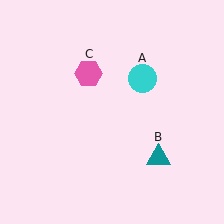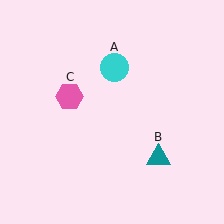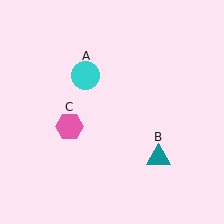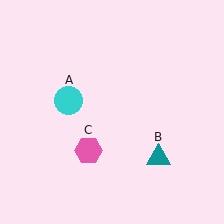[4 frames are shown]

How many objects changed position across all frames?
2 objects changed position: cyan circle (object A), pink hexagon (object C).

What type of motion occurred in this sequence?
The cyan circle (object A), pink hexagon (object C) rotated counterclockwise around the center of the scene.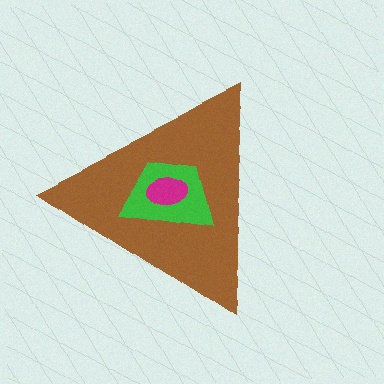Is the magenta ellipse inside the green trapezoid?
Yes.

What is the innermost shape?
The magenta ellipse.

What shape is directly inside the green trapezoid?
The magenta ellipse.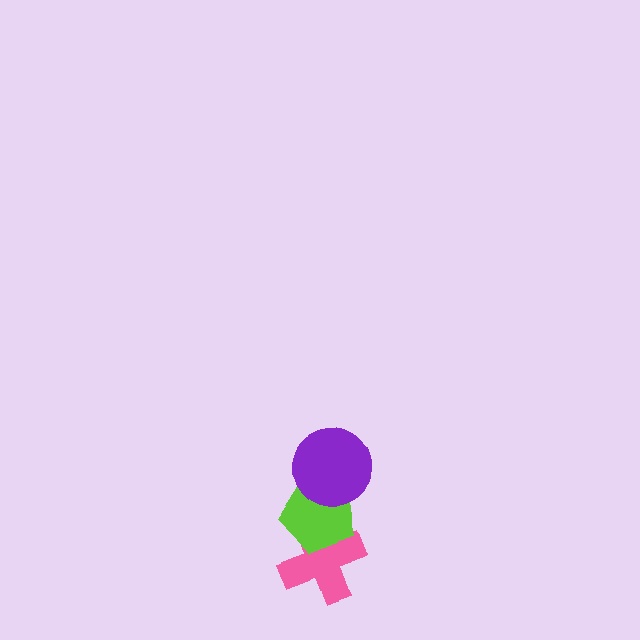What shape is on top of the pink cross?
The lime pentagon is on top of the pink cross.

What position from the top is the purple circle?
The purple circle is 1st from the top.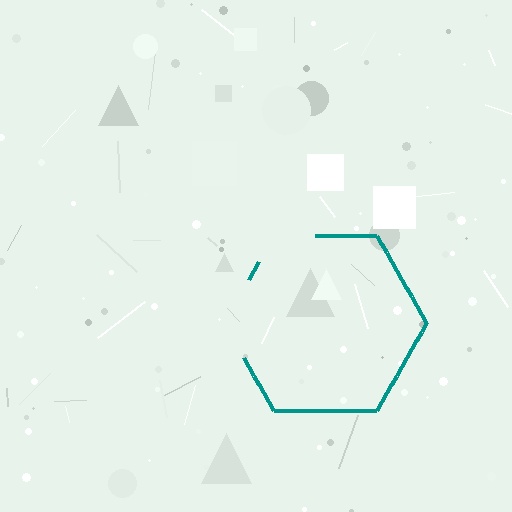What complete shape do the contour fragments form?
The contour fragments form a hexagon.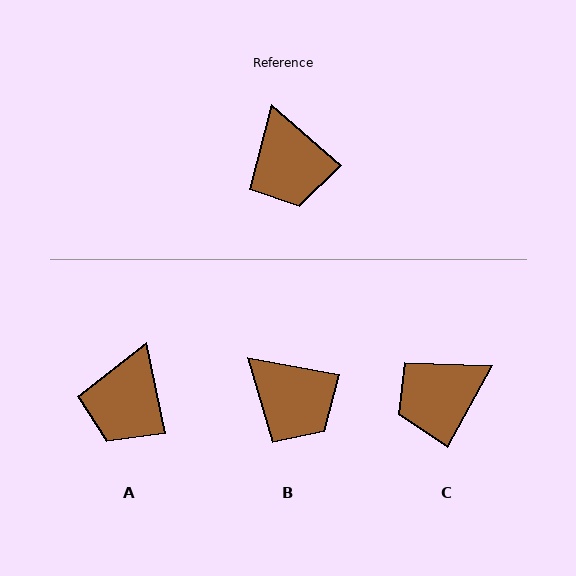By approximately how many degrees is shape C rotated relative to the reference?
Approximately 78 degrees clockwise.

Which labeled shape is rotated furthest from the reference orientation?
C, about 78 degrees away.